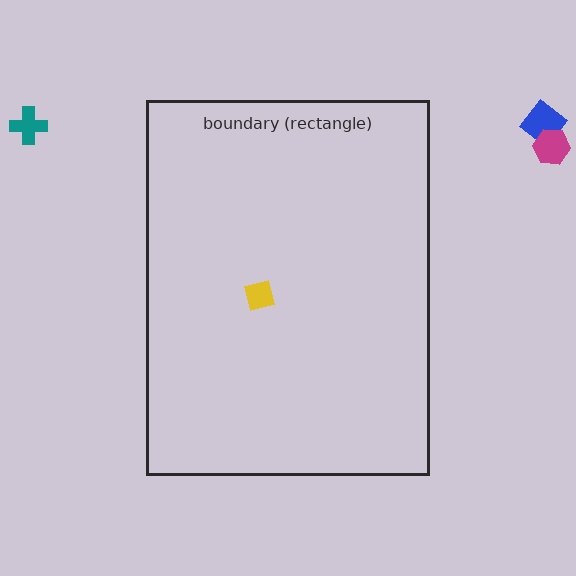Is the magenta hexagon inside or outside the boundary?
Outside.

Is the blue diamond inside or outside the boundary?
Outside.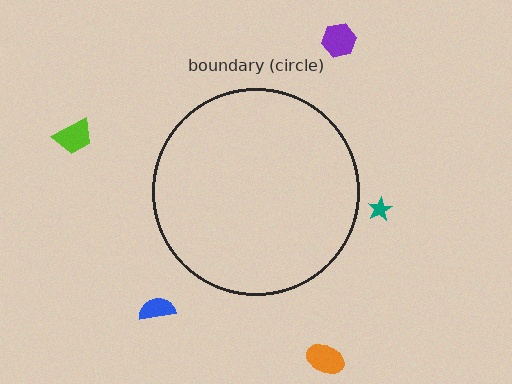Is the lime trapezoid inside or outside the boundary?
Outside.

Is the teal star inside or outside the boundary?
Outside.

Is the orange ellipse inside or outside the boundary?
Outside.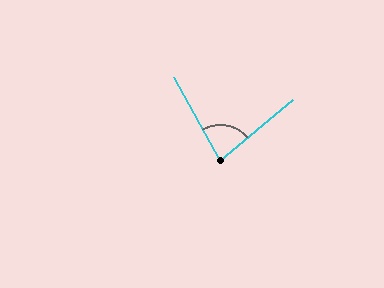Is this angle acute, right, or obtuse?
It is acute.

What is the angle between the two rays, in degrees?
Approximately 79 degrees.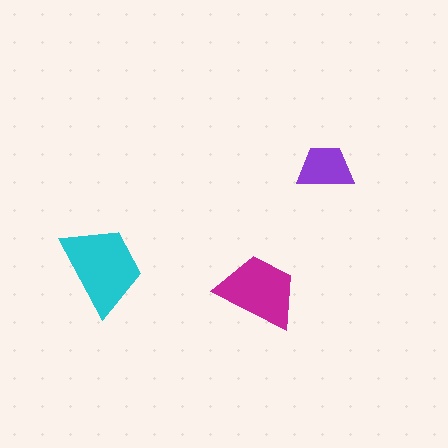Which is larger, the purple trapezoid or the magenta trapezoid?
The magenta one.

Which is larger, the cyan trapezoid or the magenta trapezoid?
The cyan one.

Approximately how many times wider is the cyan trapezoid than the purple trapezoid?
About 1.5 times wider.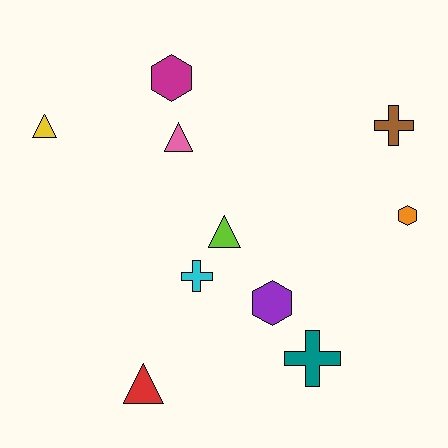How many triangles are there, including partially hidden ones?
There are 4 triangles.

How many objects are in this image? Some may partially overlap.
There are 10 objects.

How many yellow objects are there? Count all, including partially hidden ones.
There is 1 yellow object.